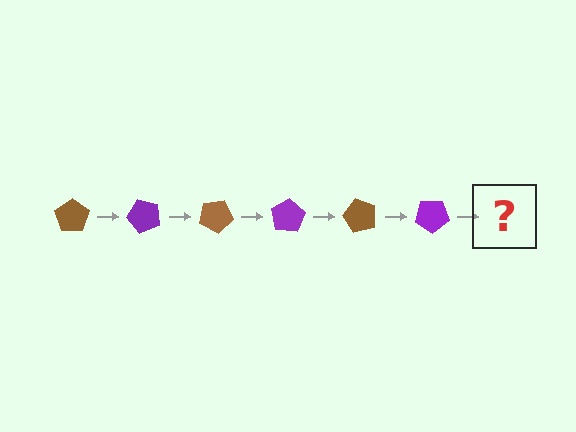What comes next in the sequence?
The next element should be a brown pentagon, rotated 300 degrees from the start.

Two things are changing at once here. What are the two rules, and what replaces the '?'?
The two rules are that it rotates 50 degrees each step and the color cycles through brown and purple. The '?' should be a brown pentagon, rotated 300 degrees from the start.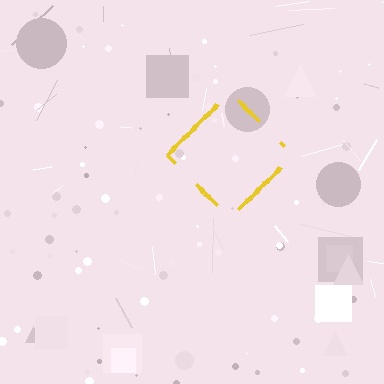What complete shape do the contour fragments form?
The contour fragments form a diamond.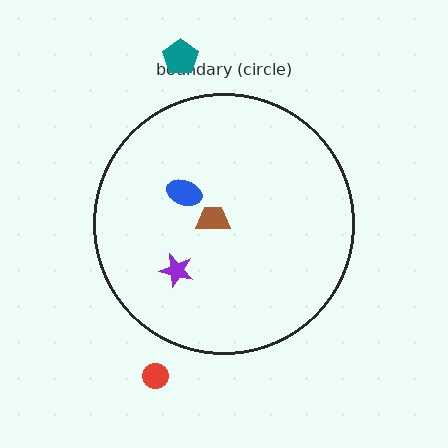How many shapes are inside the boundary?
3 inside, 2 outside.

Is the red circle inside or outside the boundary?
Outside.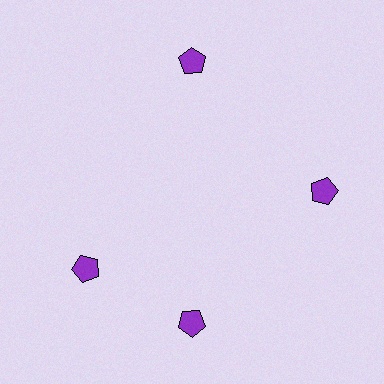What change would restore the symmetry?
The symmetry would be restored by rotating it back into even spacing with its neighbors so that all 4 pentagons sit at equal angles and equal distance from the center.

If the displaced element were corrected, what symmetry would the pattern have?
It would have 4-fold rotational symmetry — the pattern would map onto itself every 90 degrees.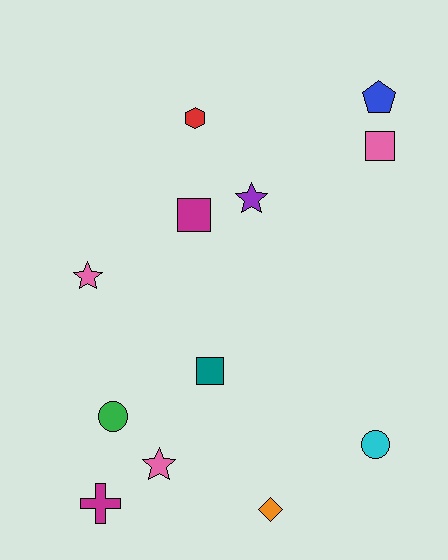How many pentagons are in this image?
There is 1 pentagon.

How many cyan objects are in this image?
There is 1 cyan object.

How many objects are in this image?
There are 12 objects.